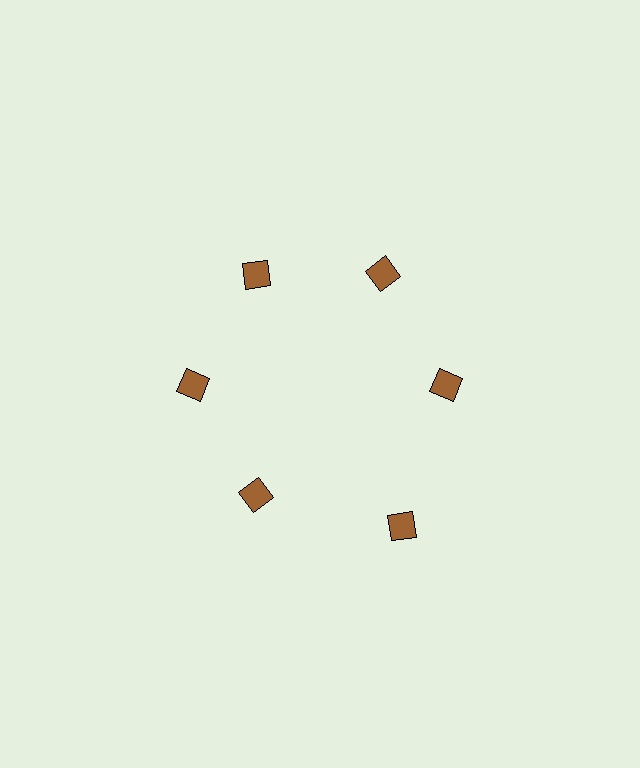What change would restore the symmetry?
The symmetry would be restored by moving it inward, back onto the ring so that all 6 diamonds sit at equal angles and equal distance from the center.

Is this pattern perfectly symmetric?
No. The 6 brown diamonds are arranged in a ring, but one element near the 5 o'clock position is pushed outward from the center, breaking the 6-fold rotational symmetry.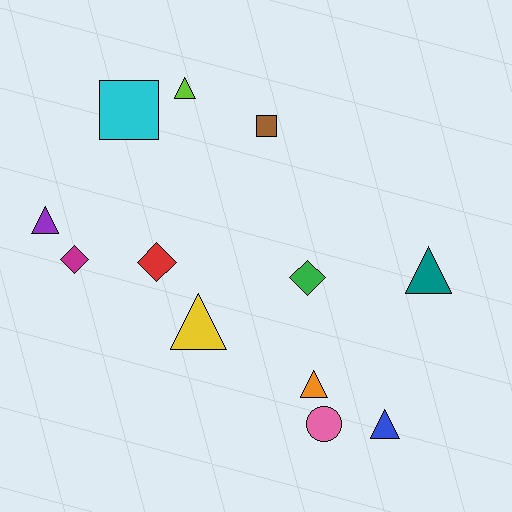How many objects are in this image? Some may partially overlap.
There are 12 objects.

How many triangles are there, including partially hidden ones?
There are 6 triangles.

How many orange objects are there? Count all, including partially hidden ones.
There is 1 orange object.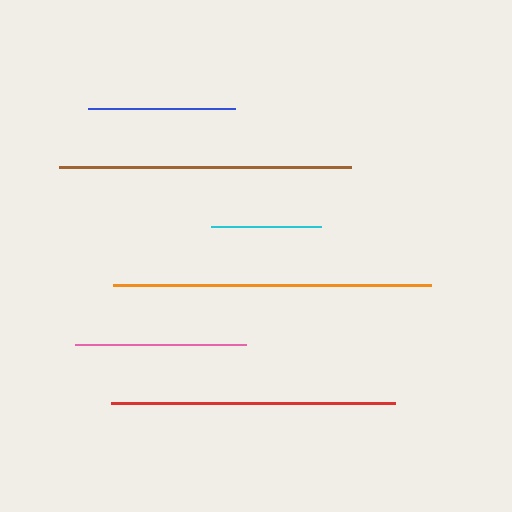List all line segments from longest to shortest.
From longest to shortest: orange, brown, red, pink, blue, cyan.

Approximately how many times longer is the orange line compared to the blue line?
The orange line is approximately 2.2 times the length of the blue line.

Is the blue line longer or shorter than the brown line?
The brown line is longer than the blue line.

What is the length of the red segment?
The red segment is approximately 284 pixels long.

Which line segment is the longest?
The orange line is the longest at approximately 318 pixels.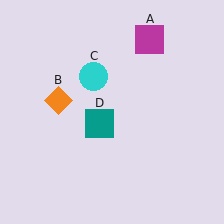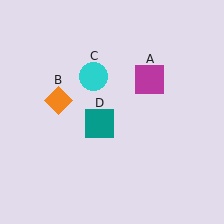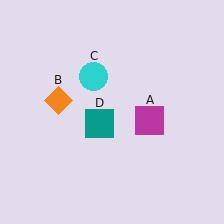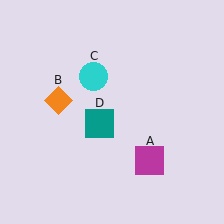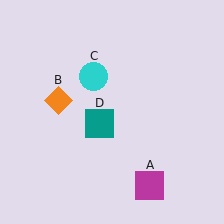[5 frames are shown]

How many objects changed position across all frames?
1 object changed position: magenta square (object A).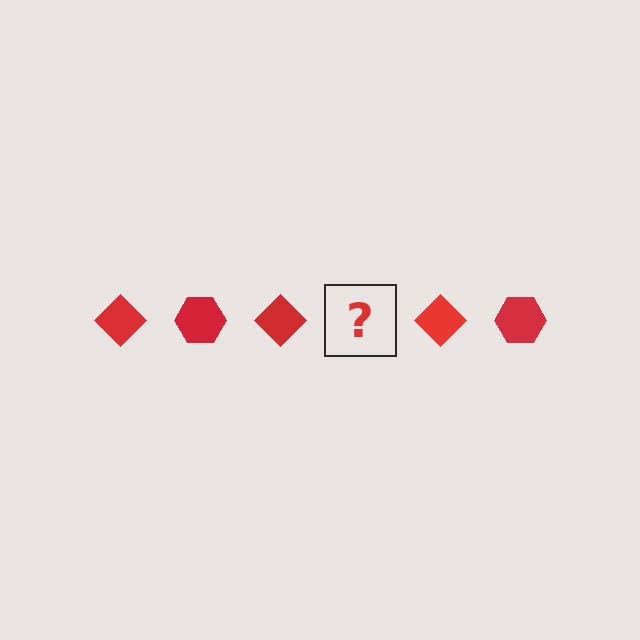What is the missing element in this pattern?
The missing element is a red hexagon.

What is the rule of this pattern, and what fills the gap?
The rule is that the pattern cycles through diamond, hexagon shapes in red. The gap should be filled with a red hexagon.